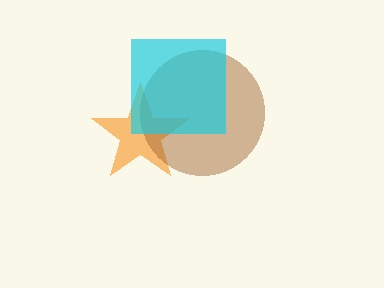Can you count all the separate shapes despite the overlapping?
Yes, there are 3 separate shapes.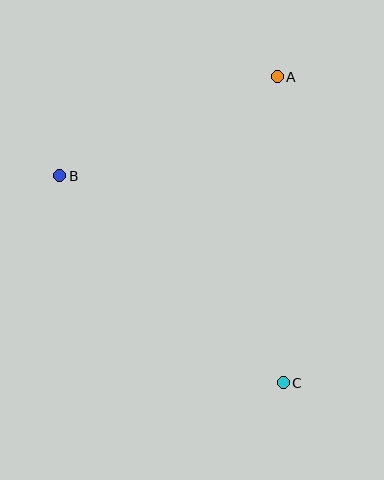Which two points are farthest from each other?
Points A and C are farthest from each other.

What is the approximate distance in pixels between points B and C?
The distance between B and C is approximately 305 pixels.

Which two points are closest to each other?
Points A and B are closest to each other.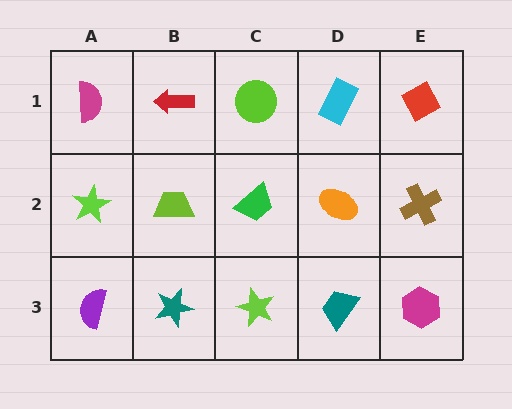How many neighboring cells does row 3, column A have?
2.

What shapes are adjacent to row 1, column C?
A green trapezoid (row 2, column C), a red arrow (row 1, column B), a cyan rectangle (row 1, column D).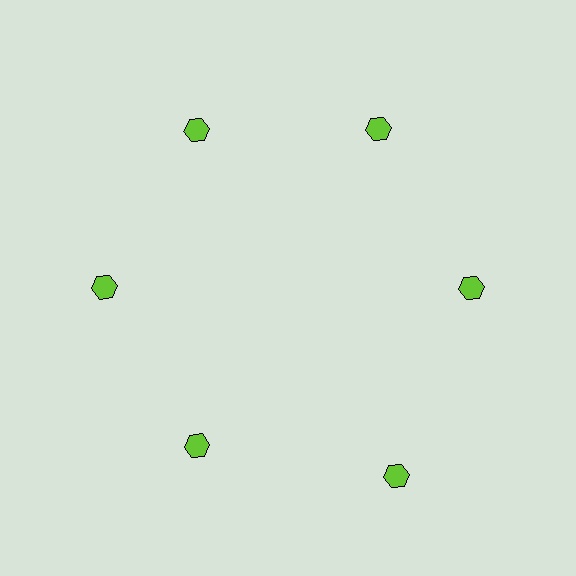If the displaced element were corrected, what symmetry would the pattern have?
It would have 6-fold rotational symmetry — the pattern would map onto itself every 60 degrees.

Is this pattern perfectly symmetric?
No. The 6 lime hexagons are arranged in a ring, but one element near the 5 o'clock position is pushed outward from the center, breaking the 6-fold rotational symmetry.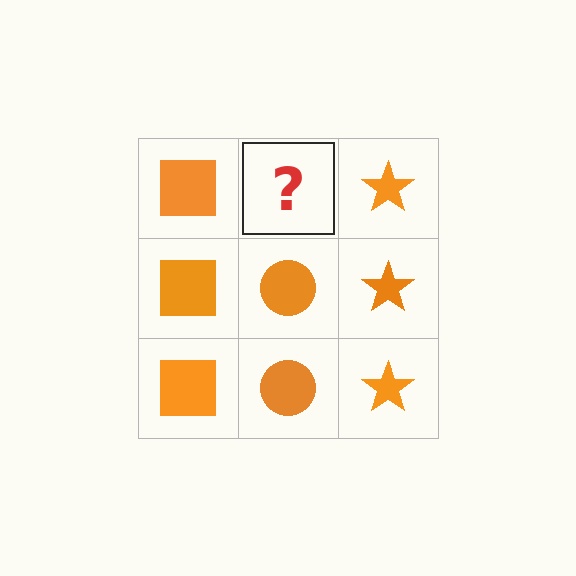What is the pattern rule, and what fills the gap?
The rule is that each column has a consistent shape. The gap should be filled with an orange circle.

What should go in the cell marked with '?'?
The missing cell should contain an orange circle.